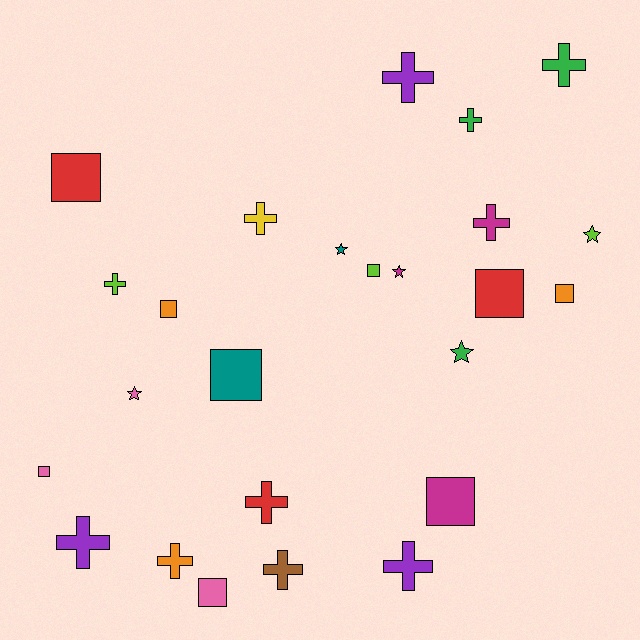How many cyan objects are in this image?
There are no cyan objects.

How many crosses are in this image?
There are 11 crosses.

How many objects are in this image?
There are 25 objects.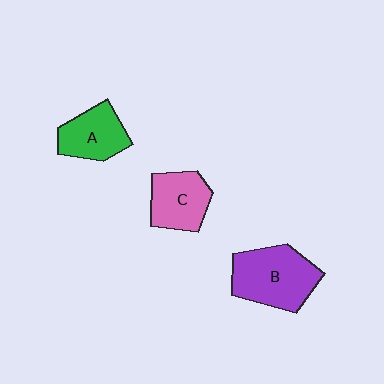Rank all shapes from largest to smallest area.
From largest to smallest: B (purple), C (pink), A (green).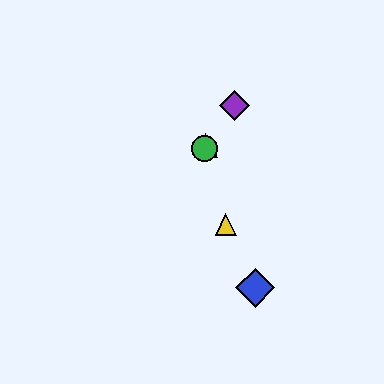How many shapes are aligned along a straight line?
3 shapes (the red triangle, the green circle, the purple diamond) are aligned along a straight line.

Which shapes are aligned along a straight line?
The red triangle, the green circle, the purple diamond are aligned along a straight line.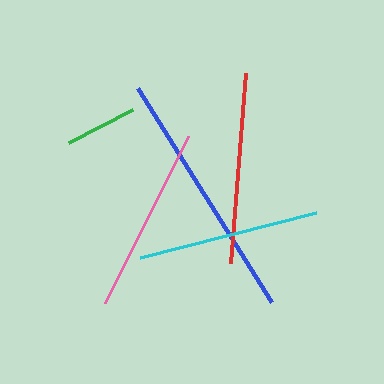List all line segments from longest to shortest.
From longest to shortest: blue, red, pink, cyan, green.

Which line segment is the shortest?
The green line is the shortest at approximately 71 pixels.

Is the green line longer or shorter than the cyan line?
The cyan line is longer than the green line.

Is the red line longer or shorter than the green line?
The red line is longer than the green line.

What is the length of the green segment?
The green segment is approximately 71 pixels long.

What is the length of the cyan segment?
The cyan segment is approximately 182 pixels long.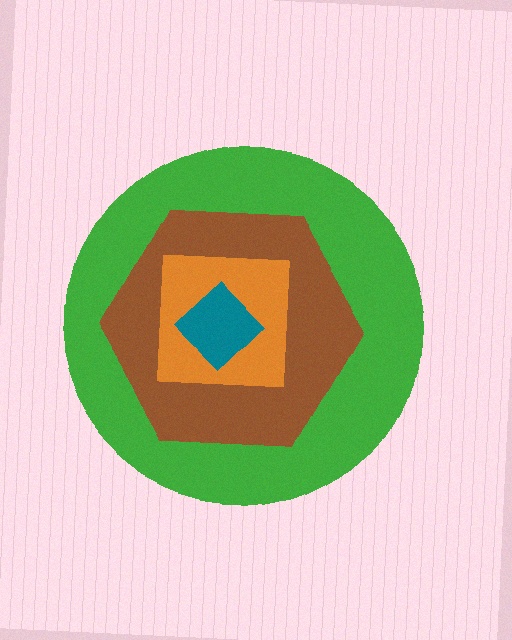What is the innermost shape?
The teal diamond.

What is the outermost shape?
The green circle.